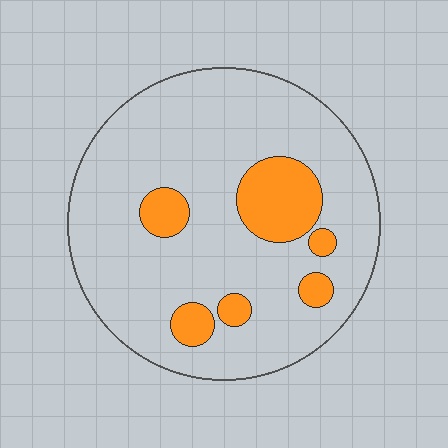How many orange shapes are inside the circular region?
6.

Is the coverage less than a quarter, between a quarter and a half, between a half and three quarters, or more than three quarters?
Less than a quarter.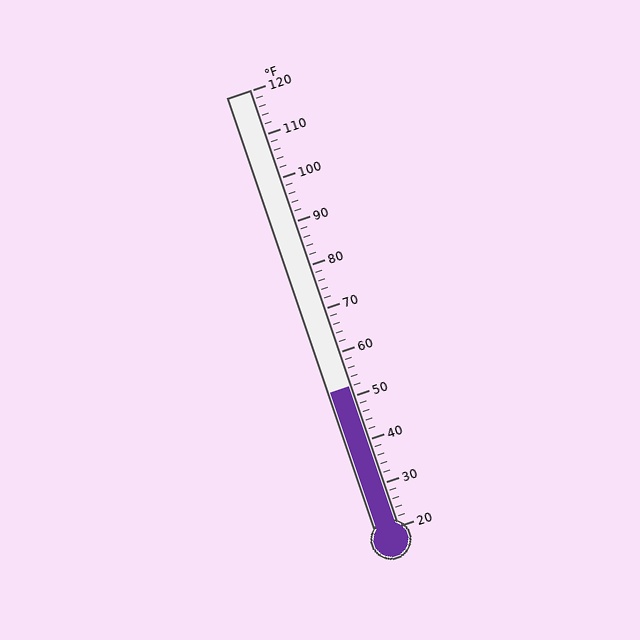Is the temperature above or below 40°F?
The temperature is above 40°F.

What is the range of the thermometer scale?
The thermometer scale ranges from 20°F to 120°F.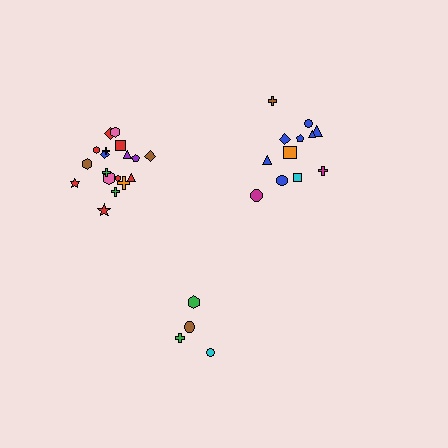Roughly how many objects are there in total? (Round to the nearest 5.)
Roughly 35 objects in total.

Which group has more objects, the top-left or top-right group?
The top-left group.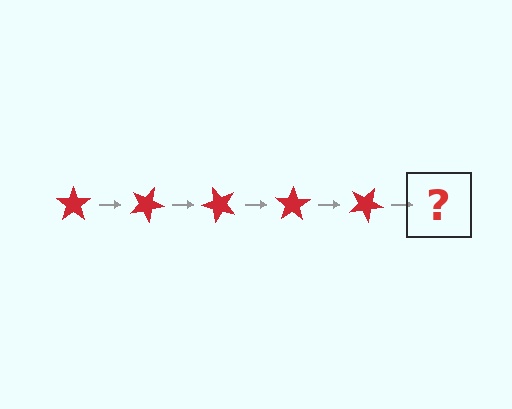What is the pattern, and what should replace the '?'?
The pattern is that the star rotates 25 degrees each step. The '?' should be a red star rotated 125 degrees.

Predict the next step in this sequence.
The next step is a red star rotated 125 degrees.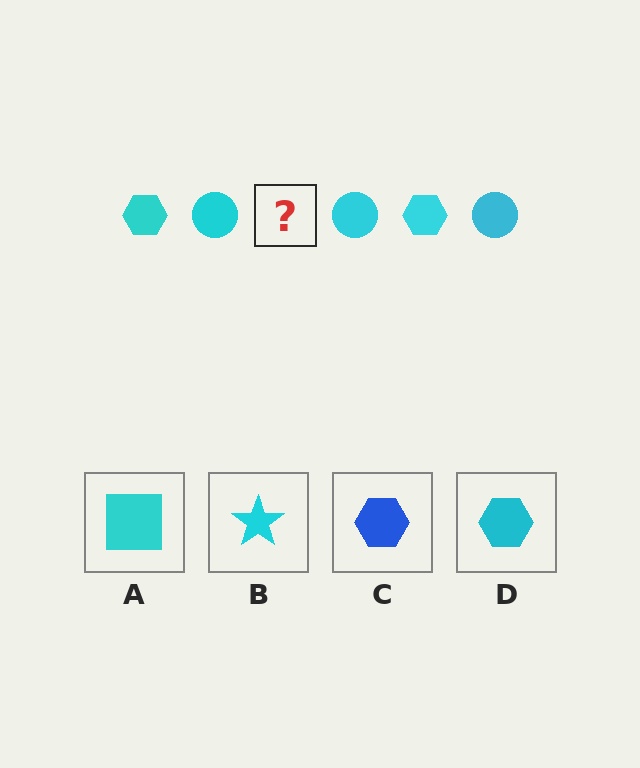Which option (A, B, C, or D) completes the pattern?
D.